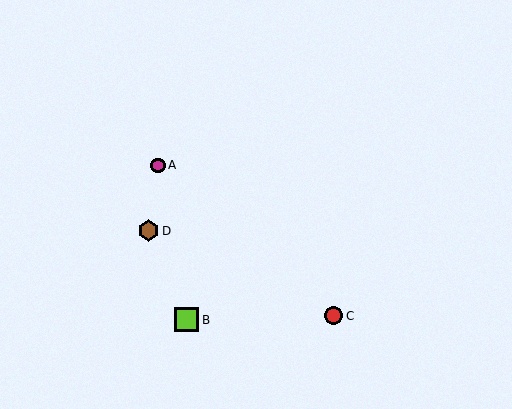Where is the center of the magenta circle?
The center of the magenta circle is at (158, 165).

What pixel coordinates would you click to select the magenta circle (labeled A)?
Click at (158, 165) to select the magenta circle A.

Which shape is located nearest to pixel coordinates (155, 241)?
The brown hexagon (labeled D) at (148, 231) is nearest to that location.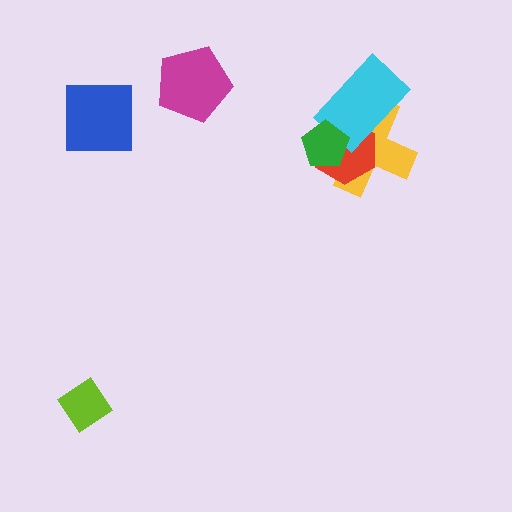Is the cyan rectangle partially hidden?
Yes, it is partially covered by another shape.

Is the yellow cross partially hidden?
Yes, it is partially covered by another shape.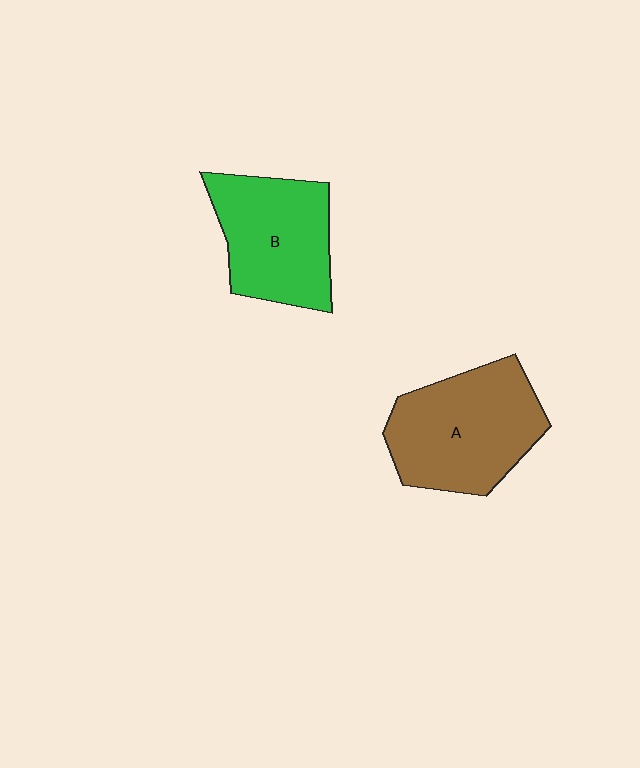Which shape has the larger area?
Shape A (brown).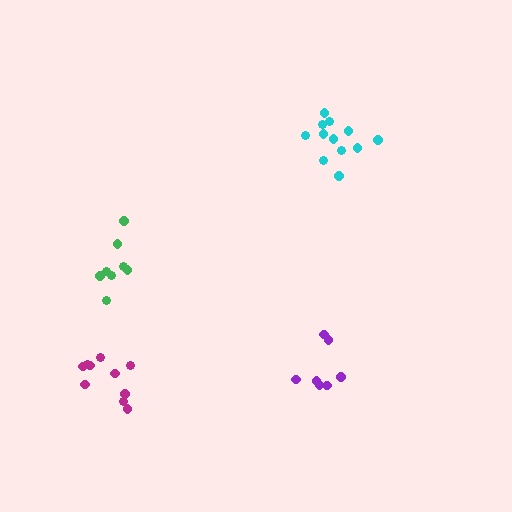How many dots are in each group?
Group 1: 8 dots, Group 2: 12 dots, Group 3: 10 dots, Group 4: 7 dots (37 total).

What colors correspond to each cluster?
The clusters are colored: green, cyan, magenta, purple.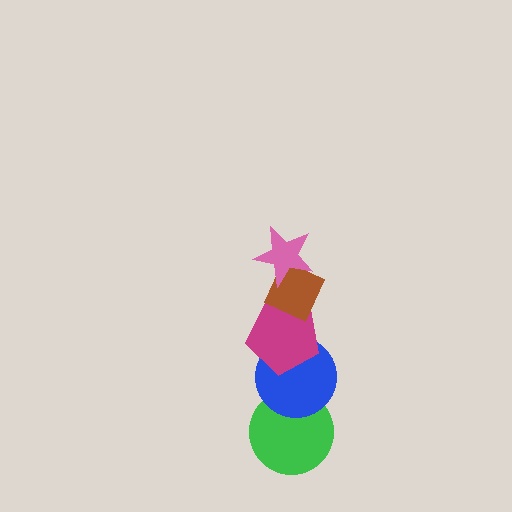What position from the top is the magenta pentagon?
The magenta pentagon is 3rd from the top.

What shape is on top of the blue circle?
The magenta pentagon is on top of the blue circle.